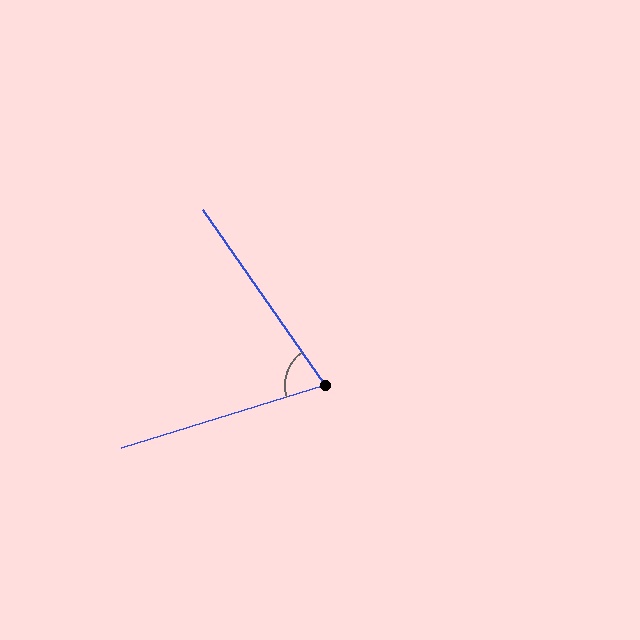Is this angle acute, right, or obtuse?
It is acute.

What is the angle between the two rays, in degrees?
Approximately 72 degrees.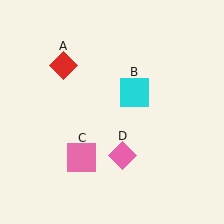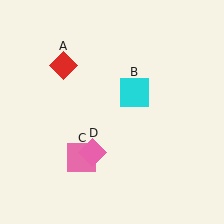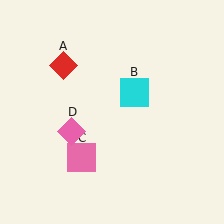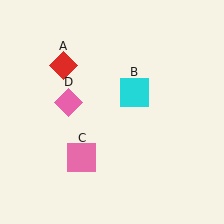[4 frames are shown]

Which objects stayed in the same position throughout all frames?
Red diamond (object A) and cyan square (object B) and pink square (object C) remained stationary.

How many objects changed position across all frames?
1 object changed position: pink diamond (object D).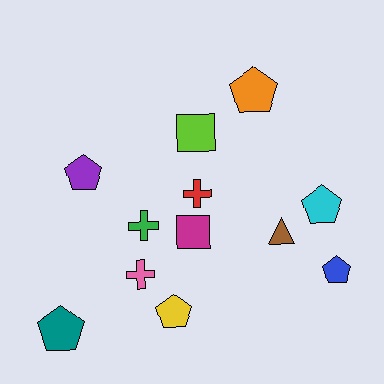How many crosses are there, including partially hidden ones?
There are 3 crosses.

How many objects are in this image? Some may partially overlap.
There are 12 objects.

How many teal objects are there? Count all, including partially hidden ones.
There is 1 teal object.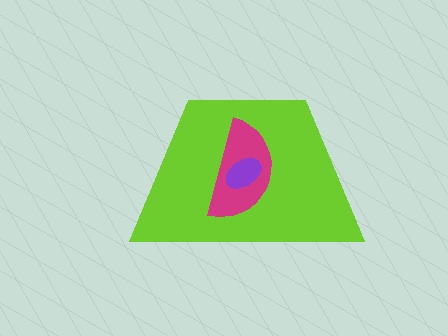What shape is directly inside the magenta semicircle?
The purple ellipse.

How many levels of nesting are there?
3.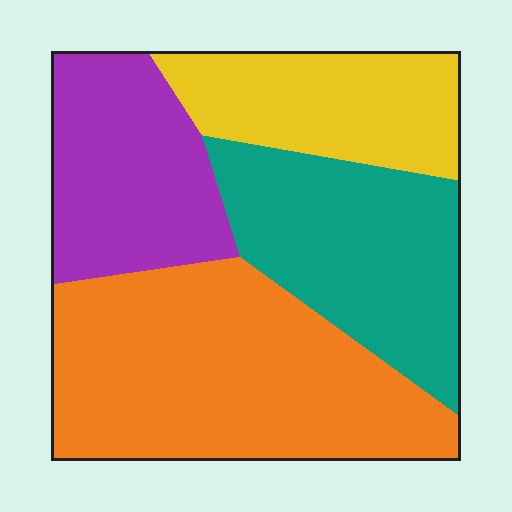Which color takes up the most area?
Orange, at roughly 40%.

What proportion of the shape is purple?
Purple takes up about one fifth (1/5) of the shape.